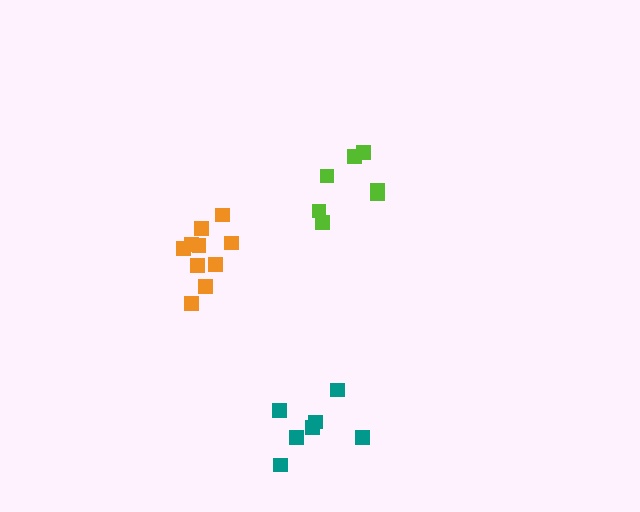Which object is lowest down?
The teal cluster is bottommost.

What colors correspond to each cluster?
The clusters are colored: teal, orange, lime.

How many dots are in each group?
Group 1: 7 dots, Group 2: 10 dots, Group 3: 7 dots (24 total).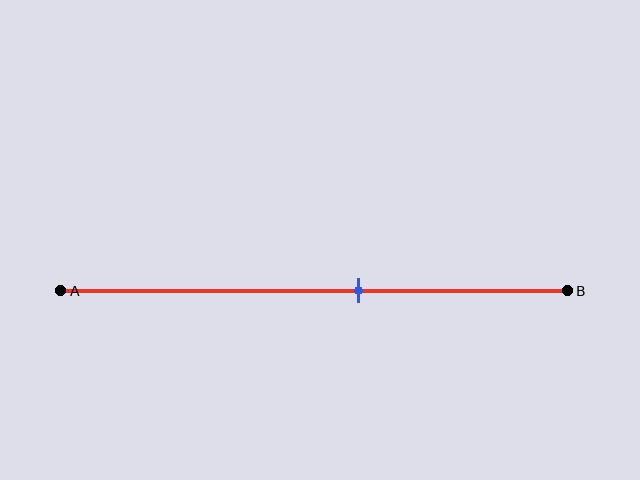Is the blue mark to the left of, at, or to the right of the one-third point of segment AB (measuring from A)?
The blue mark is to the right of the one-third point of segment AB.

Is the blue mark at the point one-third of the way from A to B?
No, the mark is at about 60% from A, not at the 33% one-third point.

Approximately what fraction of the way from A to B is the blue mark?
The blue mark is approximately 60% of the way from A to B.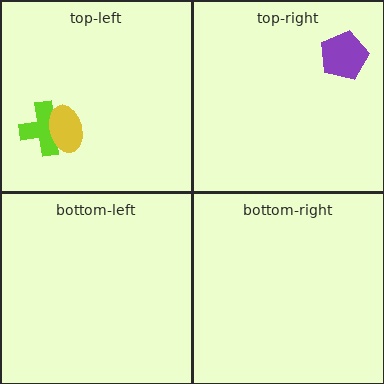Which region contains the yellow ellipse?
The top-left region.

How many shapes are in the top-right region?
1.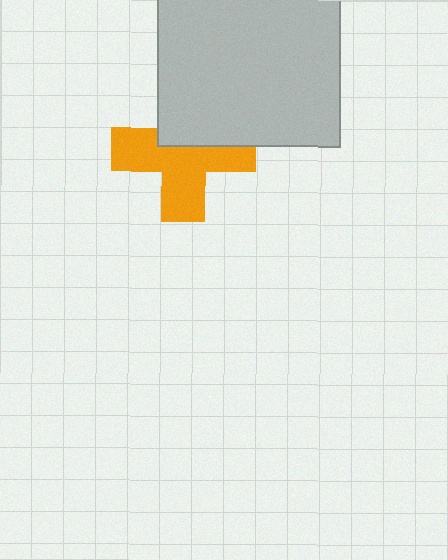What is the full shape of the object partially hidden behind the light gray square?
The partially hidden object is an orange cross.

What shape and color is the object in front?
The object in front is a light gray square.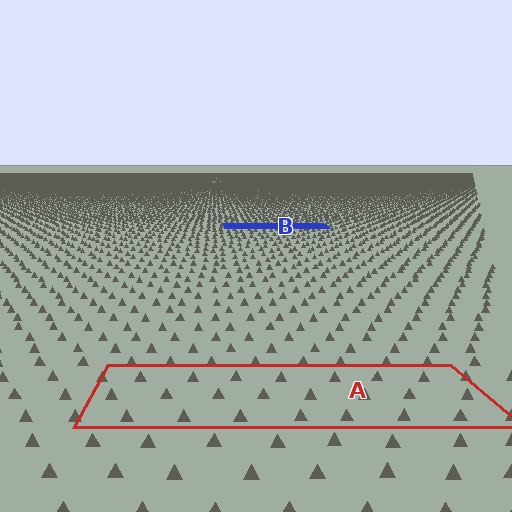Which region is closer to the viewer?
Region A is closer. The texture elements there are larger and more spread out.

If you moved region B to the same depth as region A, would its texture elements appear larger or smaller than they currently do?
They would appear larger. At a closer depth, the same texture elements are projected at a bigger on-screen size.